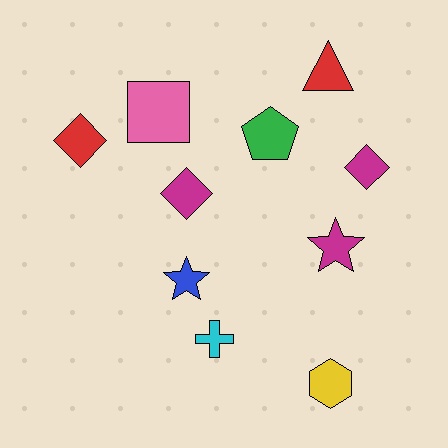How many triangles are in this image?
There is 1 triangle.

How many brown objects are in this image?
There are no brown objects.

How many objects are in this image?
There are 10 objects.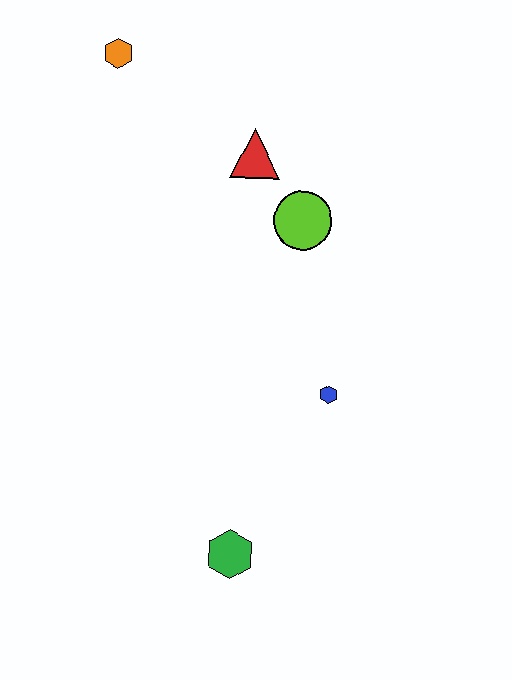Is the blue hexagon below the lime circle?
Yes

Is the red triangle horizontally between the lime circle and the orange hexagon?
Yes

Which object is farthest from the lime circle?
The green hexagon is farthest from the lime circle.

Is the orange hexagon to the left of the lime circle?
Yes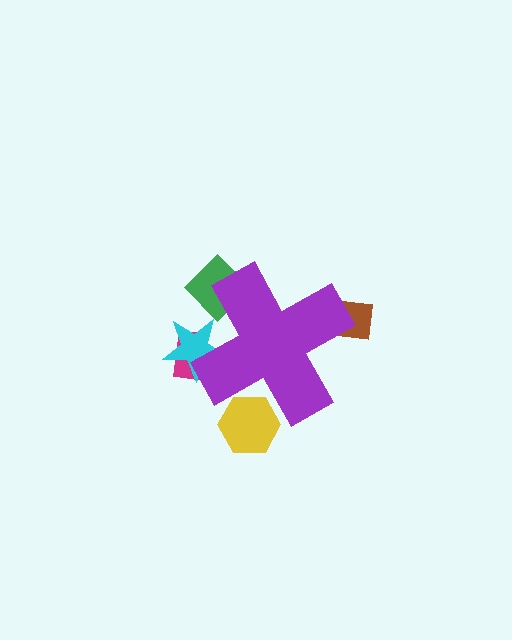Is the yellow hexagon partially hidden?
Yes, the yellow hexagon is partially hidden behind the purple cross.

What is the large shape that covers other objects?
A purple cross.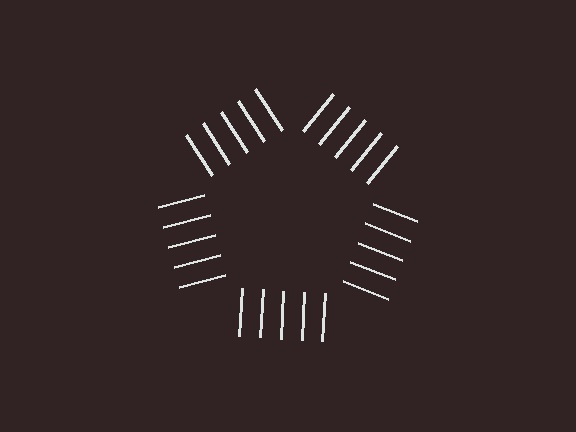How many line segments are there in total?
25 — 5 along each of the 5 edges.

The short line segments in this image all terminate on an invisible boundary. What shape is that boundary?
An illusory pentagon — the line segments terminate on its edges but no continuous stroke is drawn.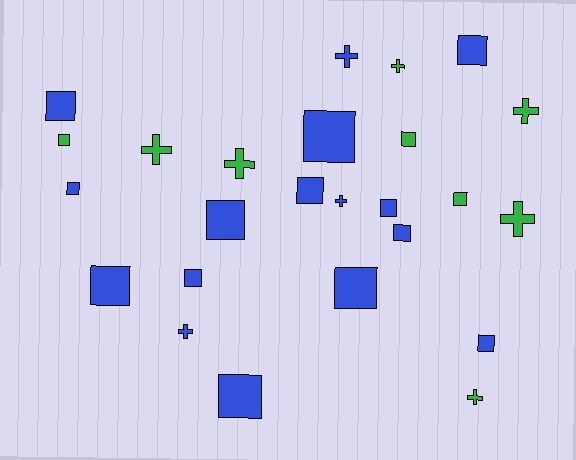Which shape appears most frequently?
Square, with 16 objects.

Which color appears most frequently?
Blue, with 16 objects.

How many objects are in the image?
There are 25 objects.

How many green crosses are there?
There are 6 green crosses.